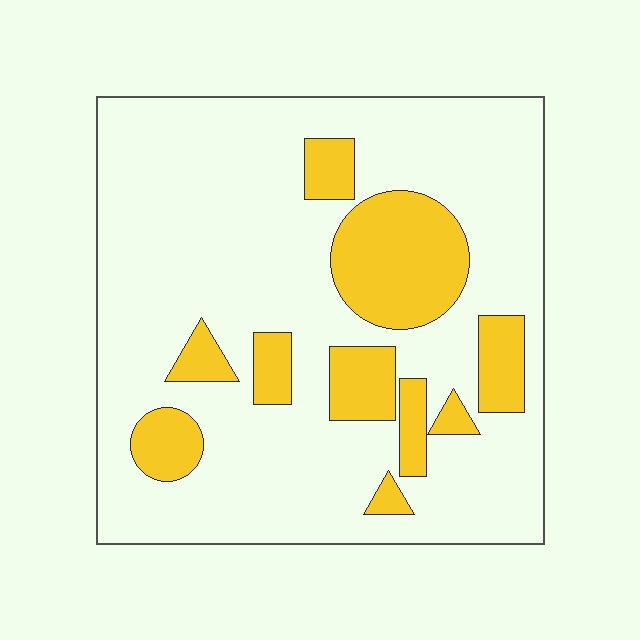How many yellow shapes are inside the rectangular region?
10.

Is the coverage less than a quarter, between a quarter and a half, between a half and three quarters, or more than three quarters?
Less than a quarter.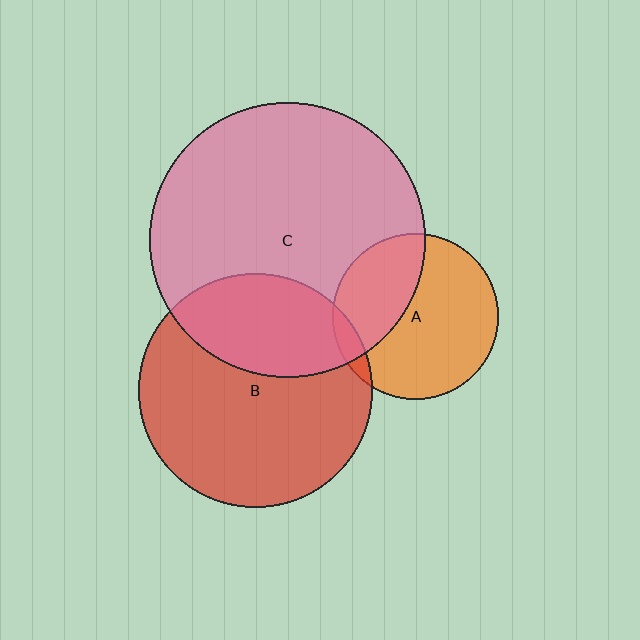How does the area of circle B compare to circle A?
Approximately 2.0 times.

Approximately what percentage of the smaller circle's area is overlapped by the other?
Approximately 35%.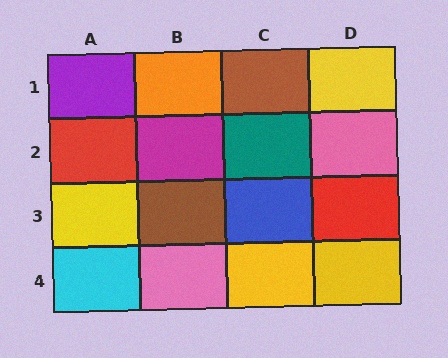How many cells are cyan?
1 cell is cyan.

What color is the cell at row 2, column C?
Teal.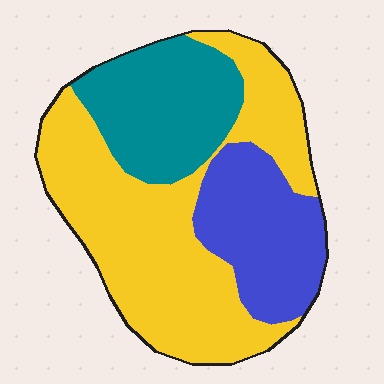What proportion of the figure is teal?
Teal takes up about one quarter (1/4) of the figure.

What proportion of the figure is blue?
Blue takes up about one quarter (1/4) of the figure.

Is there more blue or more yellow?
Yellow.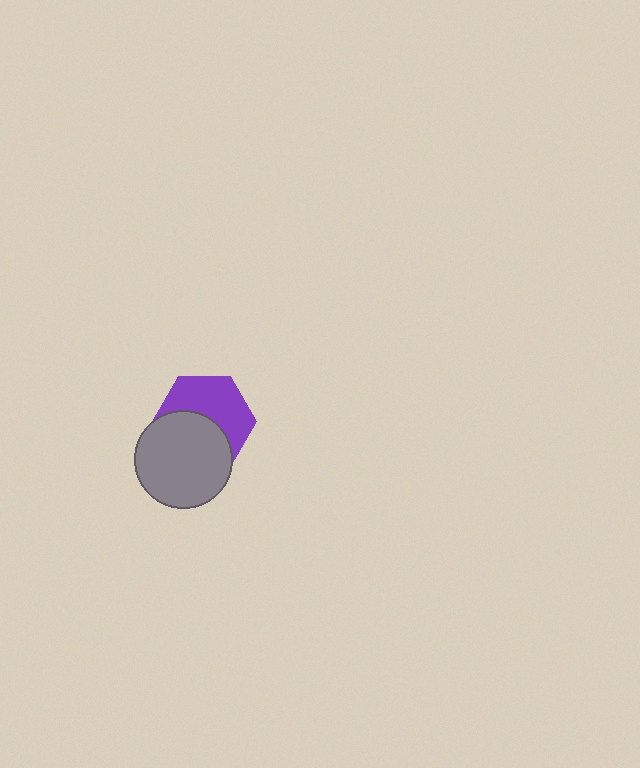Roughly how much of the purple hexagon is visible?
About half of it is visible (roughly 53%).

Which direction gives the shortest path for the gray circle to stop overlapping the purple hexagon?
Moving down gives the shortest separation.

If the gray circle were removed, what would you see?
You would see the complete purple hexagon.